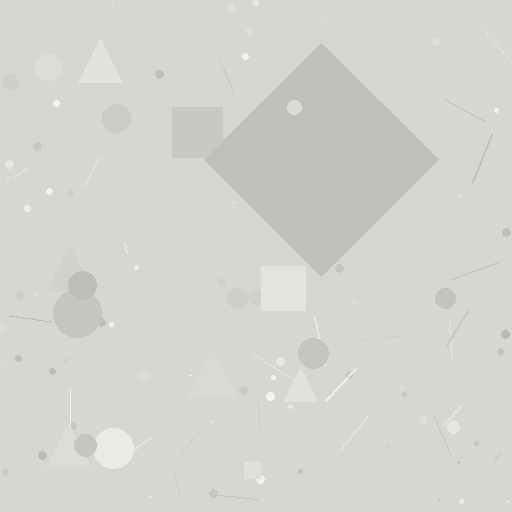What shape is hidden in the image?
A diamond is hidden in the image.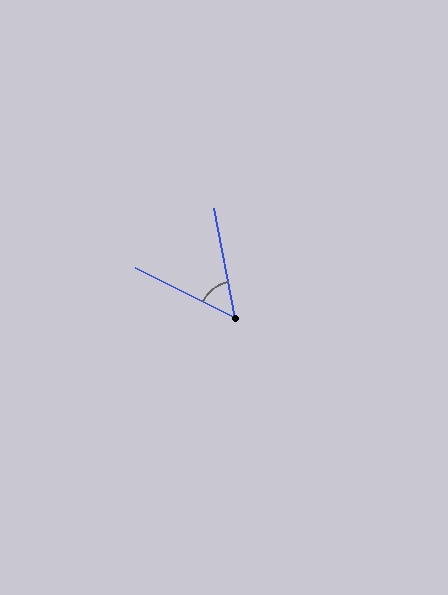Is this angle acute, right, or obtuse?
It is acute.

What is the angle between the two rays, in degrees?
Approximately 52 degrees.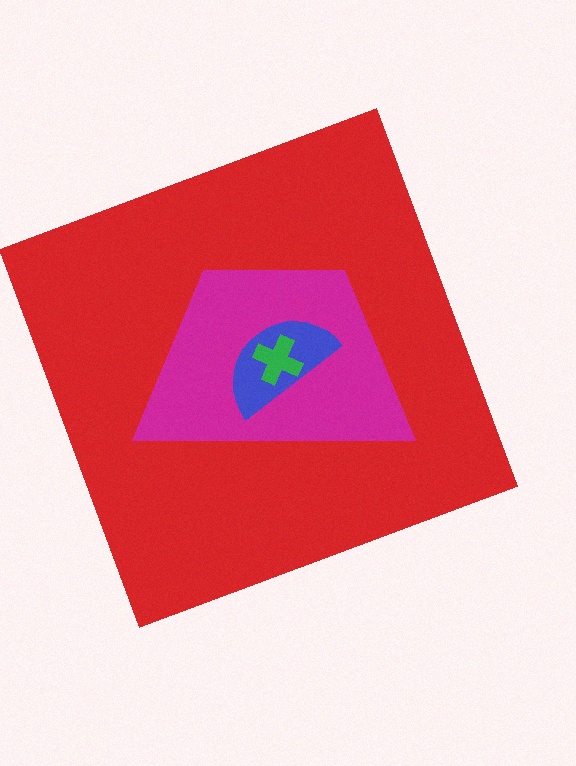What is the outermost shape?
The red square.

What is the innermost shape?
The green cross.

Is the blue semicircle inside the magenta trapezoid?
Yes.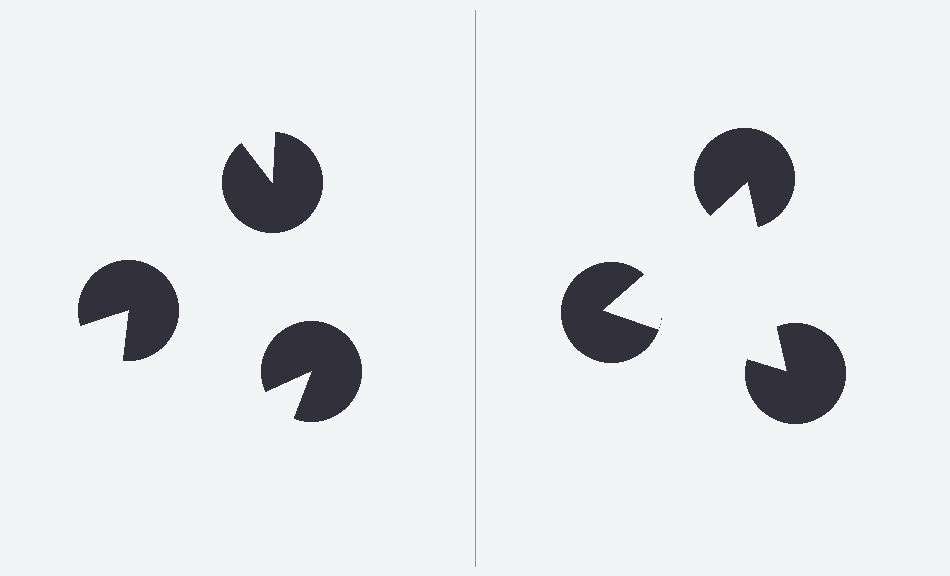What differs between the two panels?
The pac-man discs are positioned identically on both sides; only the wedge orientations differ. On the right they align to a triangle; on the left they are misaligned.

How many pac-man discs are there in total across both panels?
6 — 3 on each side.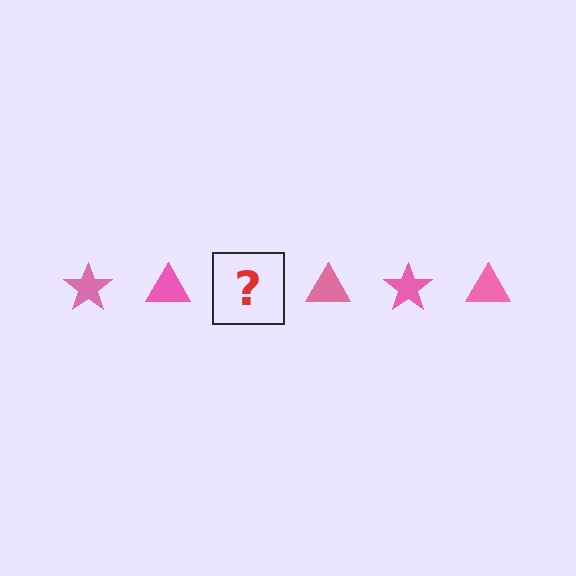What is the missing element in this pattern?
The missing element is a pink star.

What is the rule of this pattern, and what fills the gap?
The rule is that the pattern cycles through star, triangle shapes in pink. The gap should be filled with a pink star.